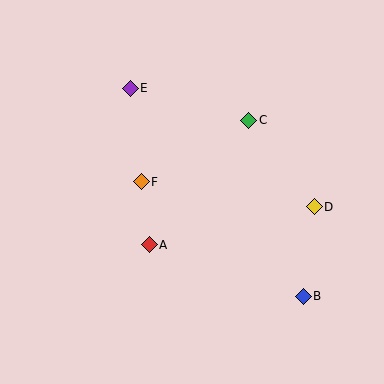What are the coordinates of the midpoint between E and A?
The midpoint between E and A is at (140, 166).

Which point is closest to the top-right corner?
Point C is closest to the top-right corner.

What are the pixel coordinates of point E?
Point E is at (130, 88).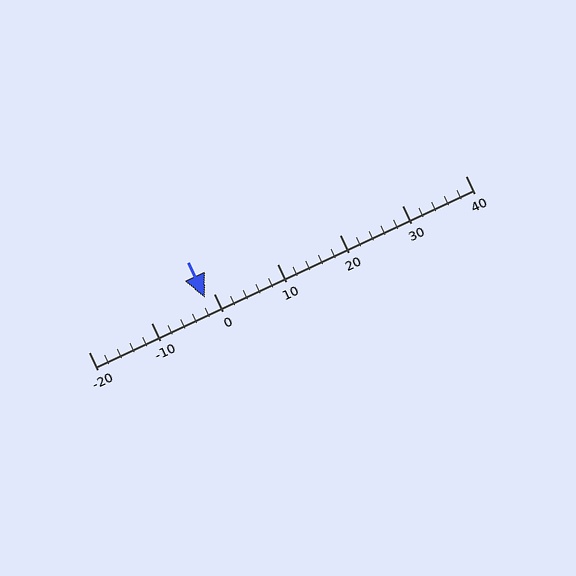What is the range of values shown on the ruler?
The ruler shows values from -20 to 40.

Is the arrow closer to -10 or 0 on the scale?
The arrow is closer to 0.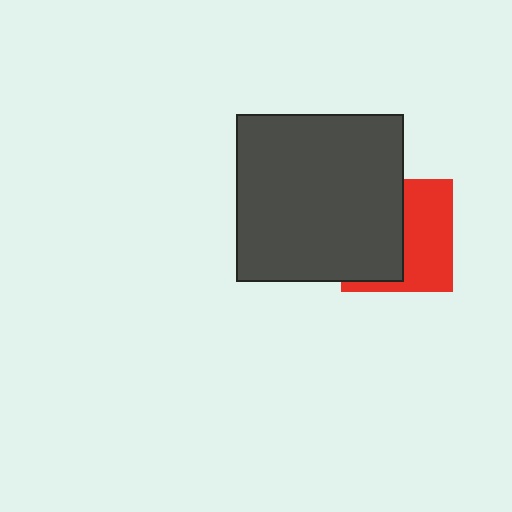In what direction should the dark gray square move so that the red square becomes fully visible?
The dark gray square should move left. That is the shortest direction to clear the overlap and leave the red square fully visible.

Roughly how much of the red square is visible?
About half of it is visible (roughly 50%).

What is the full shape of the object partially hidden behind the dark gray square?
The partially hidden object is a red square.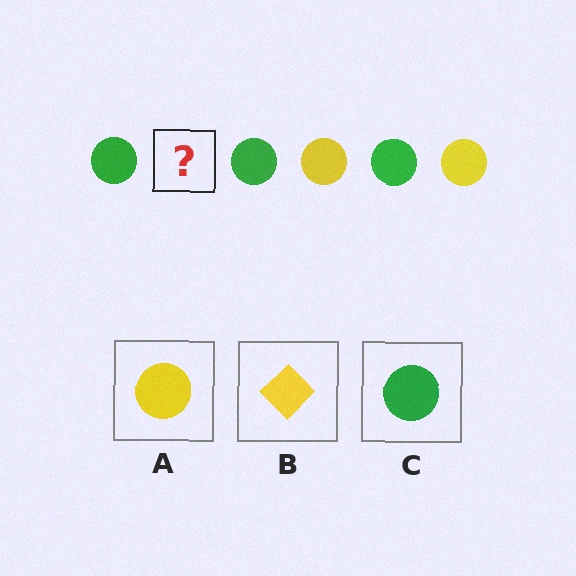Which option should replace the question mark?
Option A.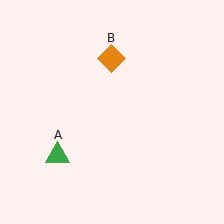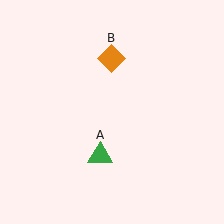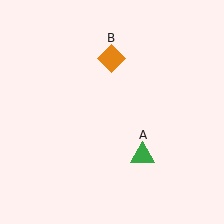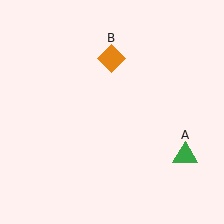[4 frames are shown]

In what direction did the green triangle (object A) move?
The green triangle (object A) moved right.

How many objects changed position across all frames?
1 object changed position: green triangle (object A).